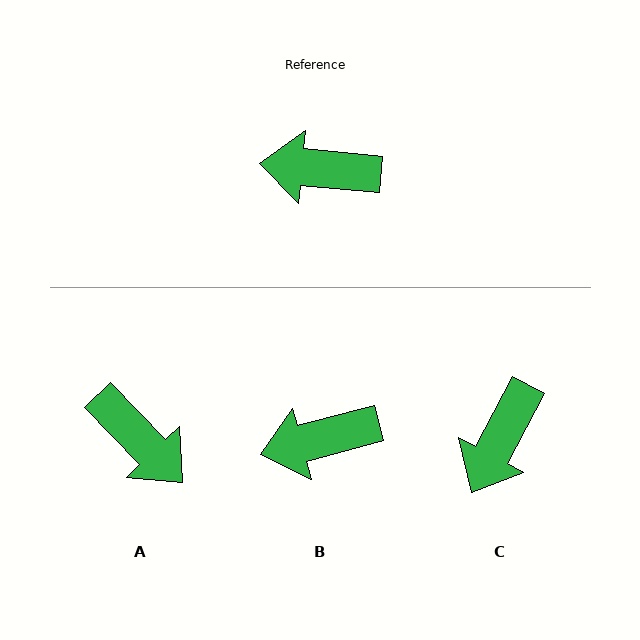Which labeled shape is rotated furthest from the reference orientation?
A, about 139 degrees away.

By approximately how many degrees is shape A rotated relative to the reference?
Approximately 139 degrees counter-clockwise.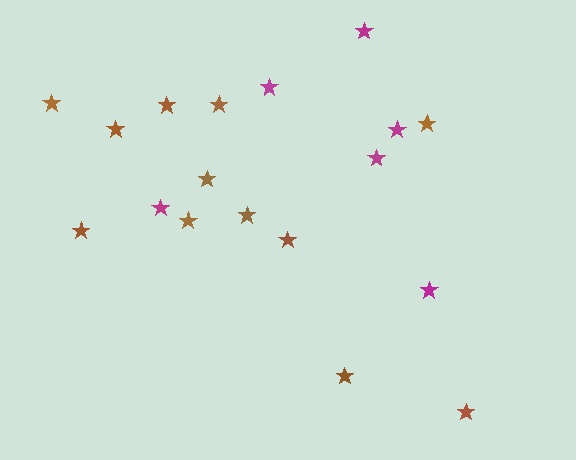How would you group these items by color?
There are 2 groups: one group of brown stars (12) and one group of magenta stars (6).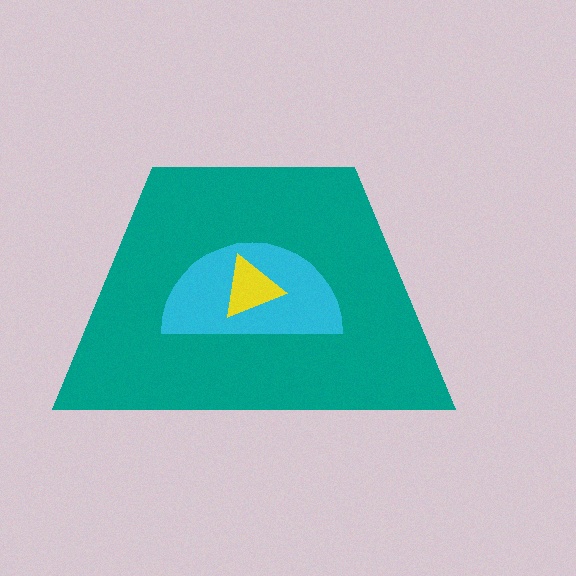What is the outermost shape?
The teal trapezoid.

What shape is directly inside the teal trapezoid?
The cyan semicircle.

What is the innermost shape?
The yellow triangle.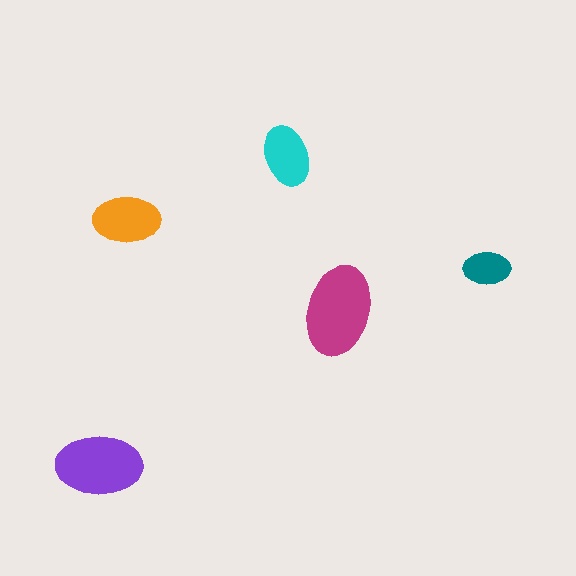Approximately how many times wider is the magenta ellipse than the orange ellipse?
About 1.5 times wider.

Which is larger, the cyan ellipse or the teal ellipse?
The cyan one.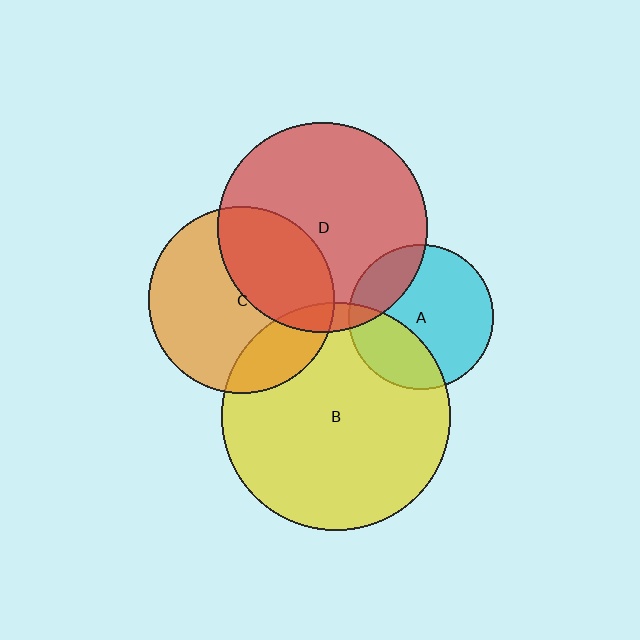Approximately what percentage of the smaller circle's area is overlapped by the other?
Approximately 20%.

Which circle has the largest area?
Circle B (yellow).